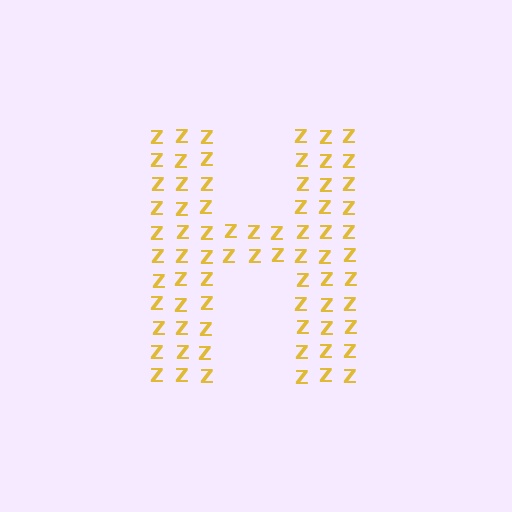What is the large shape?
The large shape is the letter H.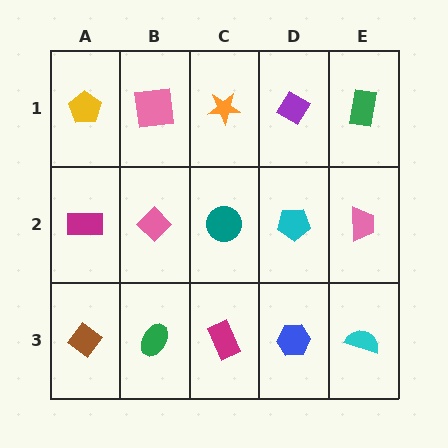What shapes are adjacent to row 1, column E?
A pink trapezoid (row 2, column E), a purple diamond (row 1, column D).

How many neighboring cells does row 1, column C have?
3.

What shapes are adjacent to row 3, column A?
A magenta rectangle (row 2, column A), a green ellipse (row 3, column B).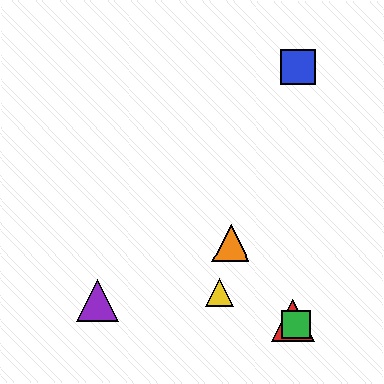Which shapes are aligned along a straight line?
The red triangle, the green square, the orange triangle are aligned along a straight line.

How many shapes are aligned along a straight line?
3 shapes (the red triangle, the green square, the orange triangle) are aligned along a straight line.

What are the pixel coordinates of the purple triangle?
The purple triangle is at (97, 301).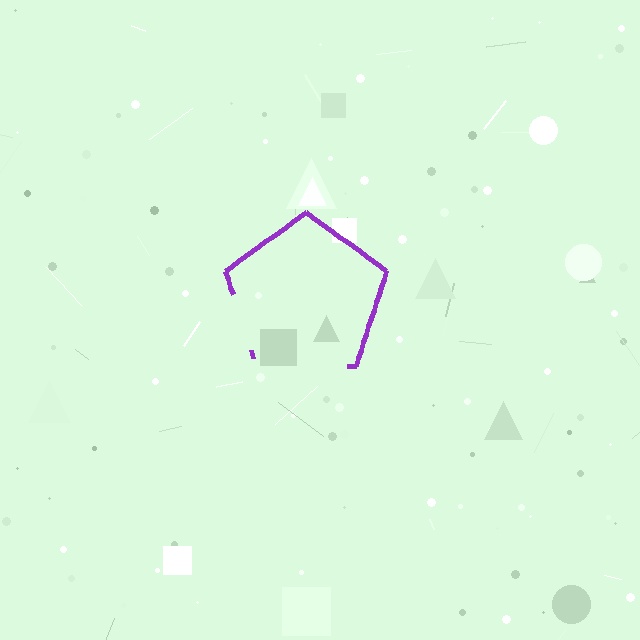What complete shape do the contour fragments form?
The contour fragments form a pentagon.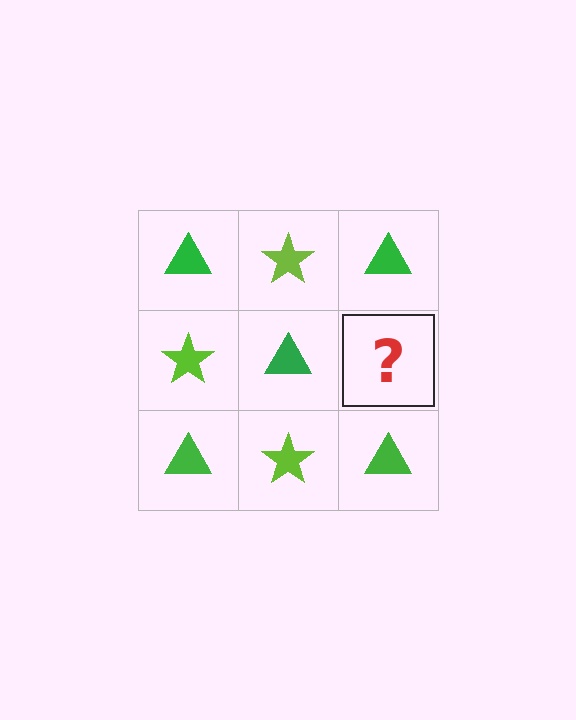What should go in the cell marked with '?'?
The missing cell should contain a lime star.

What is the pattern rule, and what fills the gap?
The rule is that it alternates green triangle and lime star in a checkerboard pattern. The gap should be filled with a lime star.